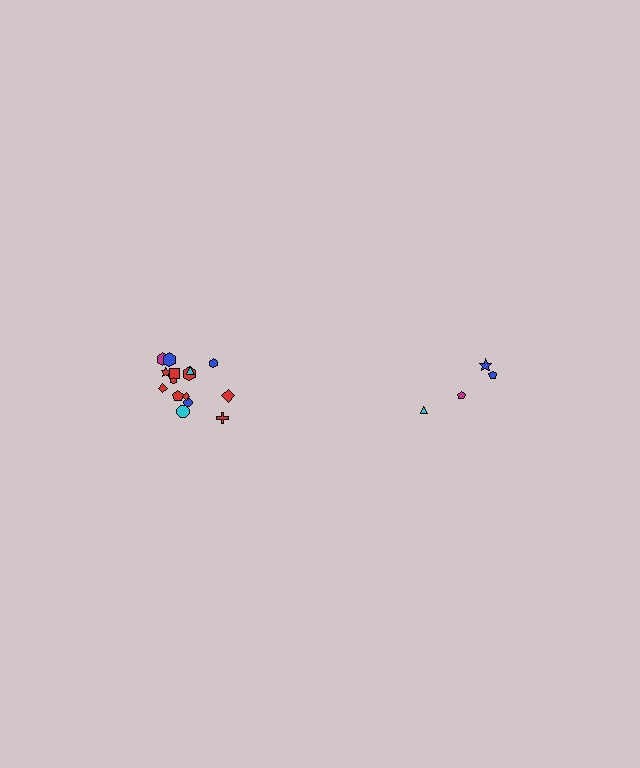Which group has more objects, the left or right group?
The left group.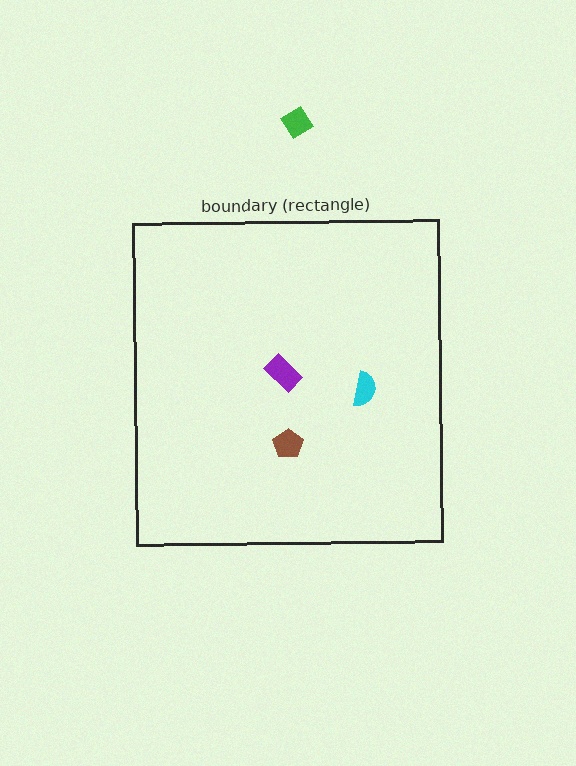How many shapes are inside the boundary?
3 inside, 1 outside.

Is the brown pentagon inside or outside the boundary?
Inside.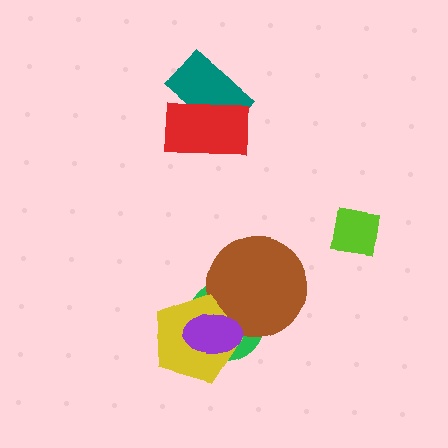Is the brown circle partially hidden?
Yes, it is partially covered by another shape.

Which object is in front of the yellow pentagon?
The purple ellipse is in front of the yellow pentagon.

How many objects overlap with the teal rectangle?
1 object overlaps with the teal rectangle.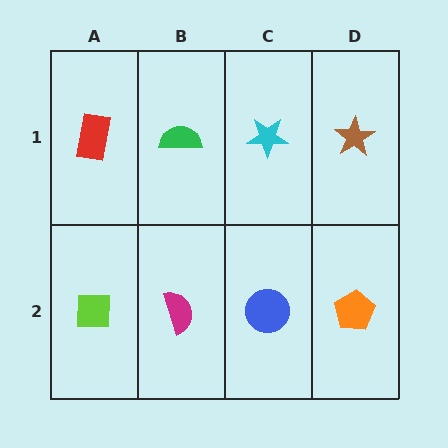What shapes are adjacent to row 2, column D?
A brown star (row 1, column D), a blue circle (row 2, column C).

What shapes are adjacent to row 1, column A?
A lime square (row 2, column A), a green semicircle (row 1, column B).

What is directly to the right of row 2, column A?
A magenta semicircle.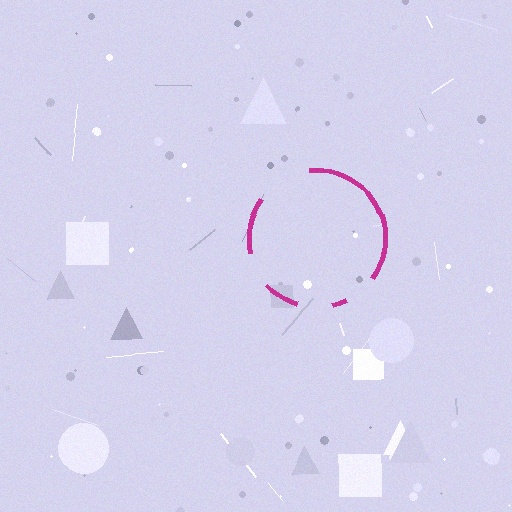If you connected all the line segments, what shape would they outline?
They would outline a circle.